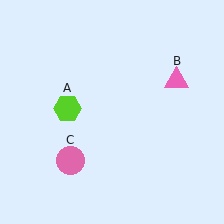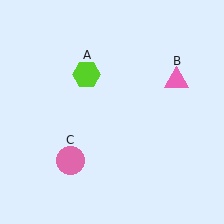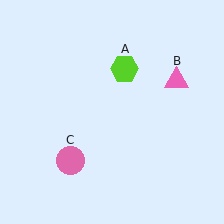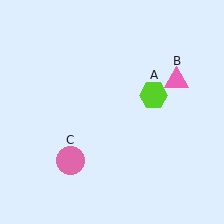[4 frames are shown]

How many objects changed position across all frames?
1 object changed position: lime hexagon (object A).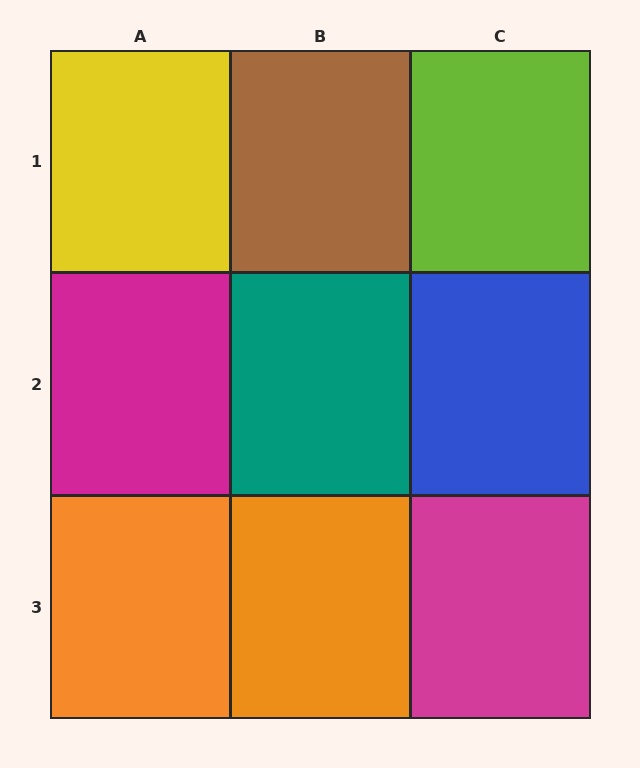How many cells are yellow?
1 cell is yellow.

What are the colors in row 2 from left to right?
Magenta, teal, blue.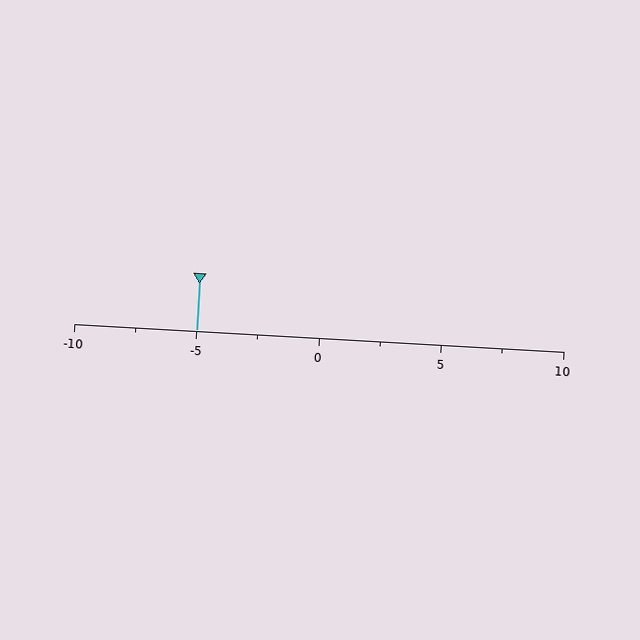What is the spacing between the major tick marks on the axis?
The major ticks are spaced 5 apart.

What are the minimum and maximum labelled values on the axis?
The axis runs from -10 to 10.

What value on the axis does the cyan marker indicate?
The marker indicates approximately -5.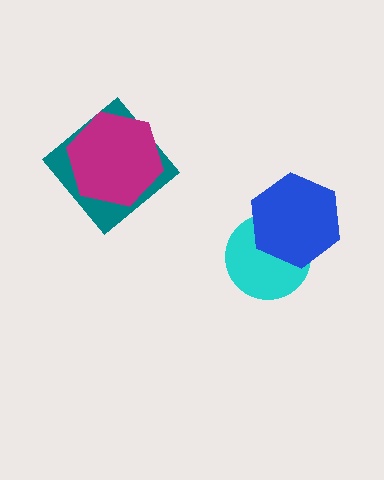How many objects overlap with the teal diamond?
1 object overlaps with the teal diamond.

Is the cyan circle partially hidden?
Yes, it is partially covered by another shape.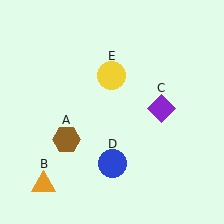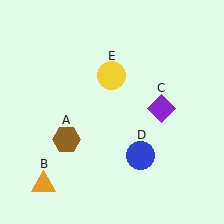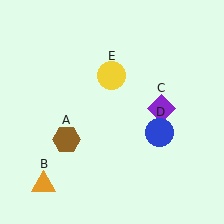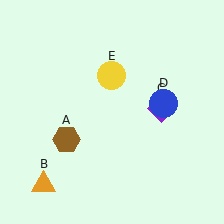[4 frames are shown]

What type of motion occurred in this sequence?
The blue circle (object D) rotated counterclockwise around the center of the scene.